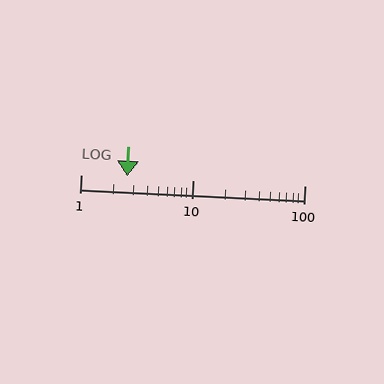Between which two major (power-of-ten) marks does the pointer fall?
The pointer is between 1 and 10.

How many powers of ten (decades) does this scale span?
The scale spans 2 decades, from 1 to 100.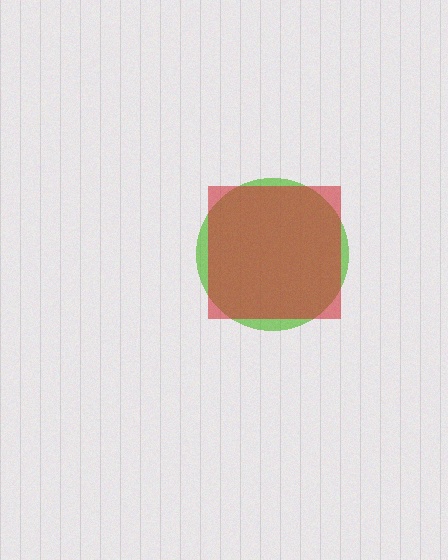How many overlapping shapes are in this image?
There are 2 overlapping shapes in the image.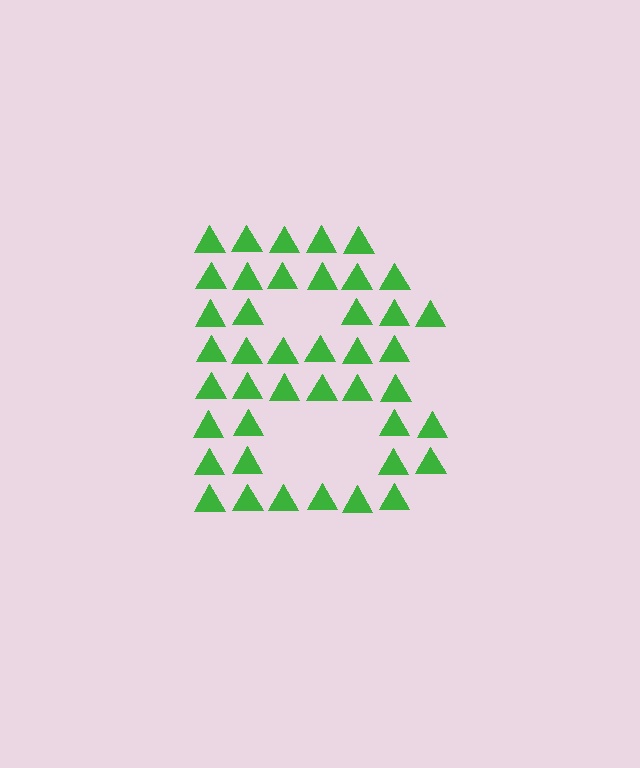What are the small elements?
The small elements are triangles.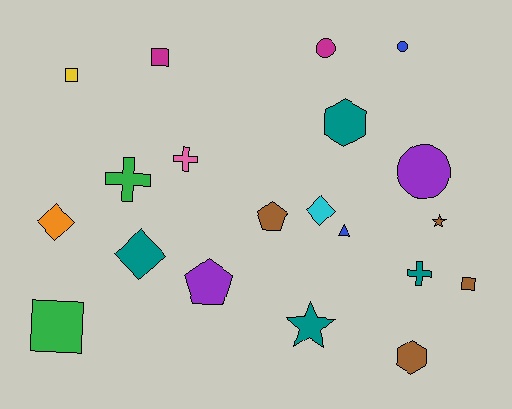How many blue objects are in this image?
There are 2 blue objects.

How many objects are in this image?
There are 20 objects.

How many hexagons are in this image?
There are 2 hexagons.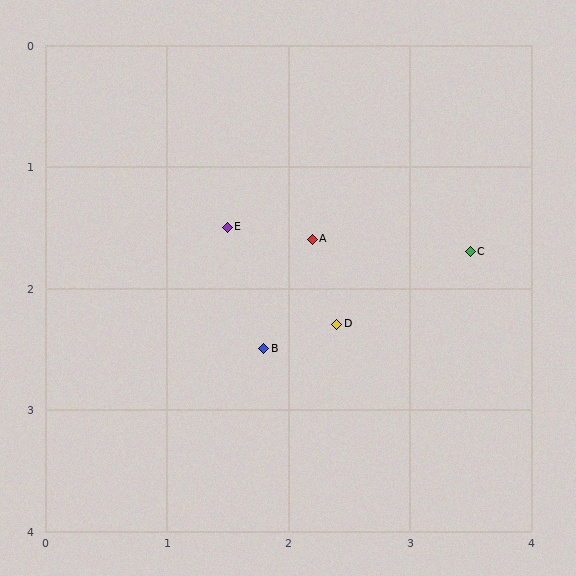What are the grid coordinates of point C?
Point C is at approximately (3.5, 1.7).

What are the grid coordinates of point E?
Point E is at approximately (1.5, 1.5).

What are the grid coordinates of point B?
Point B is at approximately (1.8, 2.5).